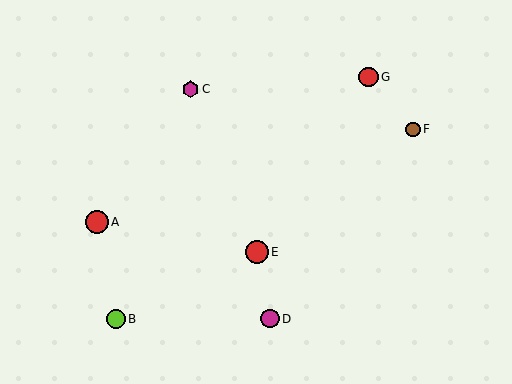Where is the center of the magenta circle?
The center of the magenta circle is at (270, 319).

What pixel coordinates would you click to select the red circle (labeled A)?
Click at (97, 222) to select the red circle A.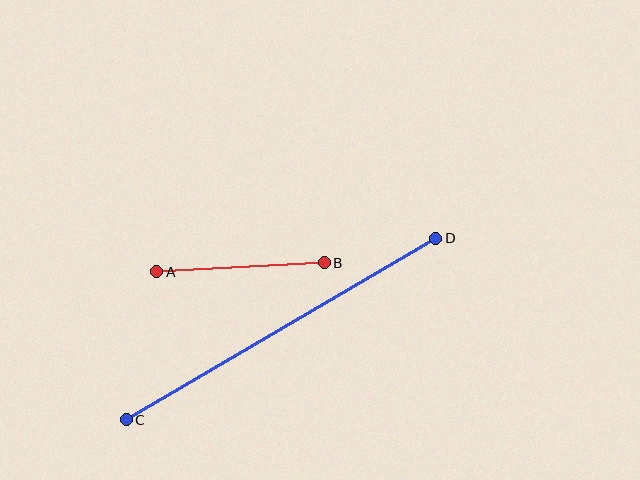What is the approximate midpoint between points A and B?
The midpoint is at approximately (241, 267) pixels.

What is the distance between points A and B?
The distance is approximately 167 pixels.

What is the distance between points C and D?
The distance is approximately 359 pixels.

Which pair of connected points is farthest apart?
Points C and D are farthest apart.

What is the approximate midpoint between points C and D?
The midpoint is at approximately (281, 329) pixels.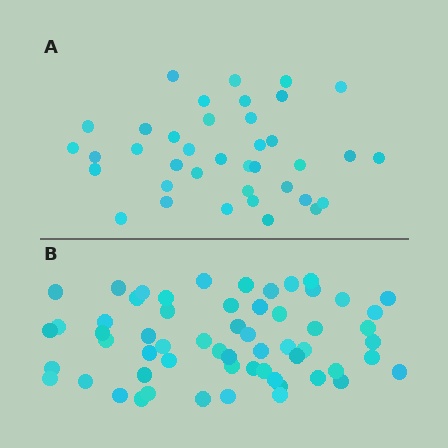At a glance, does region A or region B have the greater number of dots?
Region B (the bottom region) has more dots.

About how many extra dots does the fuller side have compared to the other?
Region B has approximately 20 more dots than region A.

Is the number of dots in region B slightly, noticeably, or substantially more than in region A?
Region B has substantially more. The ratio is roughly 1.6 to 1.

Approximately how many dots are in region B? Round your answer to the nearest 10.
About 60 dots. (The exact count is 59, which rounds to 60.)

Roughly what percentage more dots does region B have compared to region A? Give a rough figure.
About 55% more.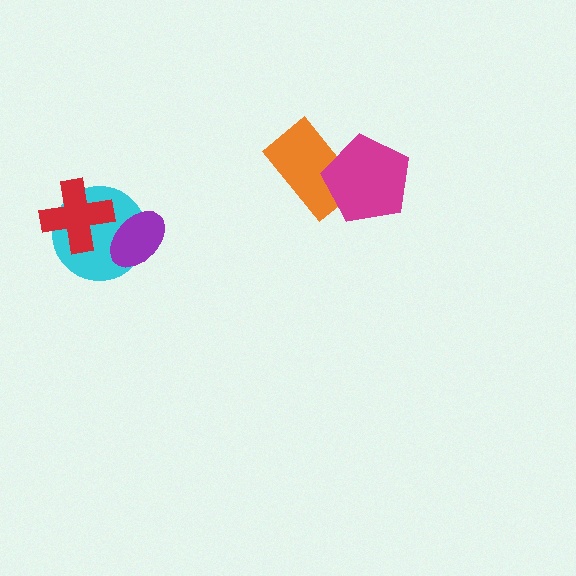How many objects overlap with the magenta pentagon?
1 object overlaps with the magenta pentagon.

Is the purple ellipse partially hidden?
No, no other shape covers it.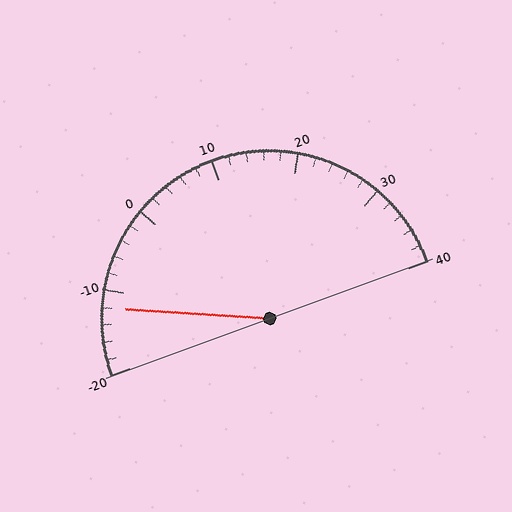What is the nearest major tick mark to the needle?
The nearest major tick mark is -10.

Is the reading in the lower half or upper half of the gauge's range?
The reading is in the lower half of the range (-20 to 40).